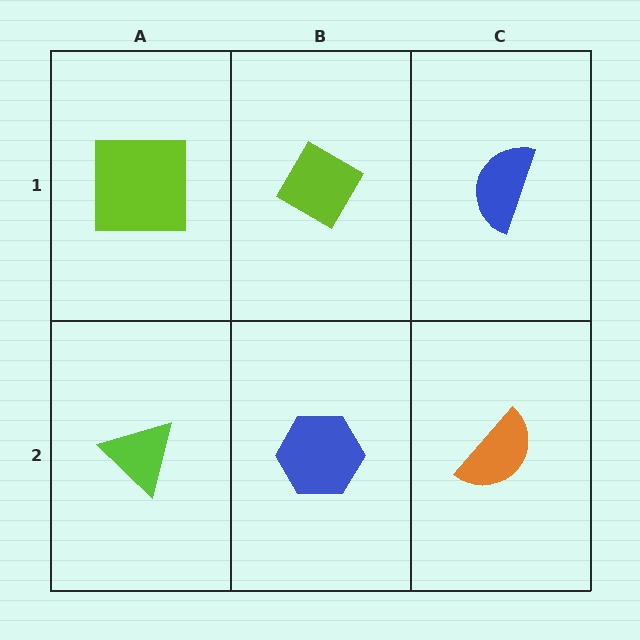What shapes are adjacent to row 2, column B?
A lime diamond (row 1, column B), a lime triangle (row 2, column A), an orange semicircle (row 2, column C).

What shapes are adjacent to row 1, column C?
An orange semicircle (row 2, column C), a lime diamond (row 1, column B).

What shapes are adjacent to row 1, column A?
A lime triangle (row 2, column A), a lime diamond (row 1, column B).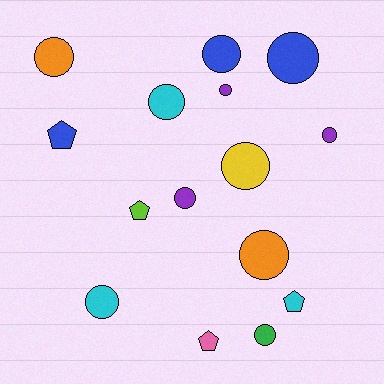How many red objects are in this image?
There are no red objects.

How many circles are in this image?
There are 11 circles.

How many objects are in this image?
There are 15 objects.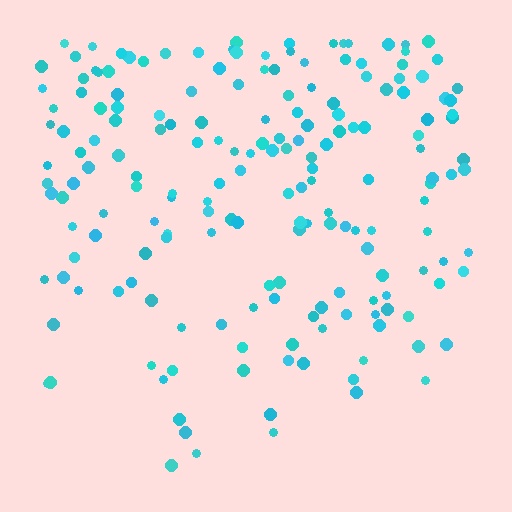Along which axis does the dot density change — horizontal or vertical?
Vertical.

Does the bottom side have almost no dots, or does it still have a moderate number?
Still a moderate number, just noticeably fewer than the top.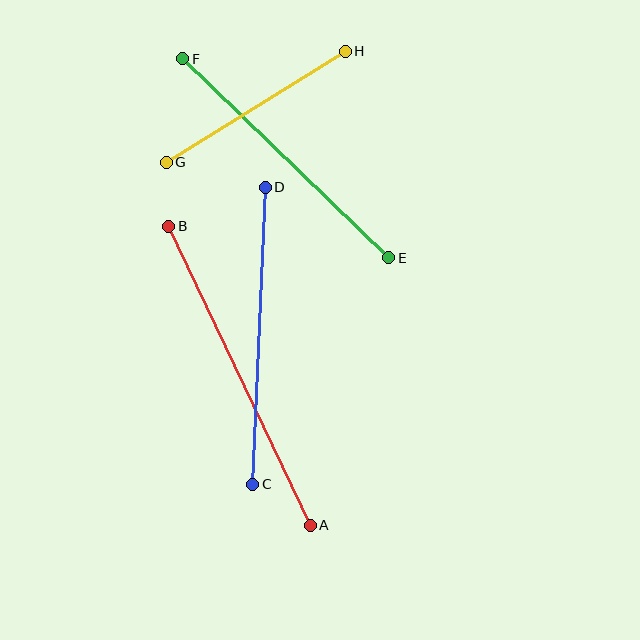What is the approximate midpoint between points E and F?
The midpoint is at approximately (286, 158) pixels.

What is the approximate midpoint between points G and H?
The midpoint is at approximately (256, 107) pixels.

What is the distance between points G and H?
The distance is approximately 210 pixels.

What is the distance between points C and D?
The distance is approximately 297 pixels.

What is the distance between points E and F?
The distance is approximately 287 pixels.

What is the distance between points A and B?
The distance is approximately 331 pixels.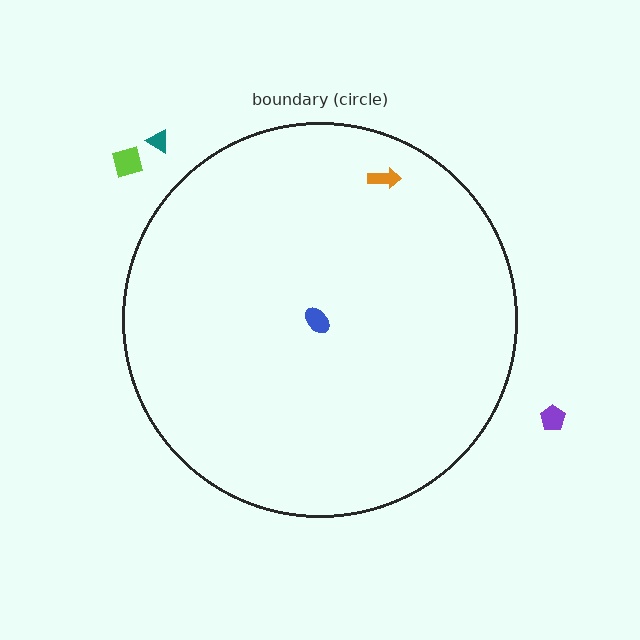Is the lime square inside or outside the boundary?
Outside.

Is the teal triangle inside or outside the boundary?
Outside.